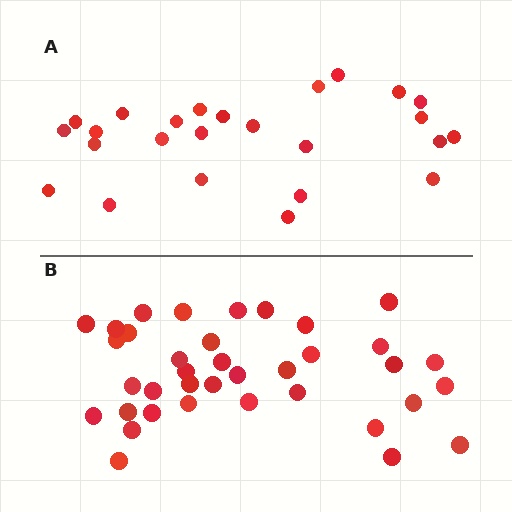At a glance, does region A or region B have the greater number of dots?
Region B (the bottom region) has more dots.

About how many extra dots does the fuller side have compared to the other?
Region B has roughly 12 or so more dots than region A.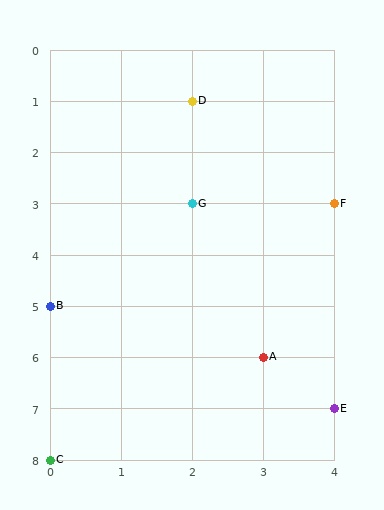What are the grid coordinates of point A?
Point A is at grid coordinates (3, 6).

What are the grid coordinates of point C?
Point C is at grid coordinates (0, 8).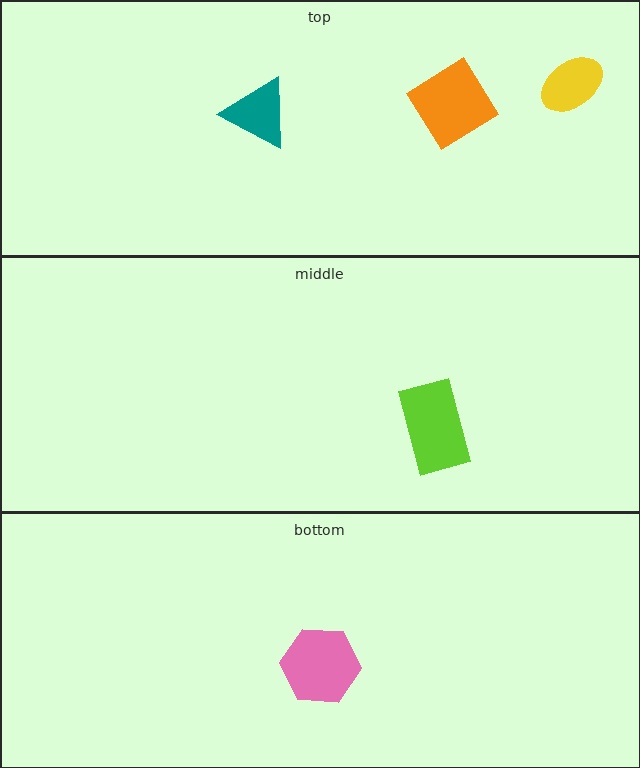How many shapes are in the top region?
3.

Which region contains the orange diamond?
The top region.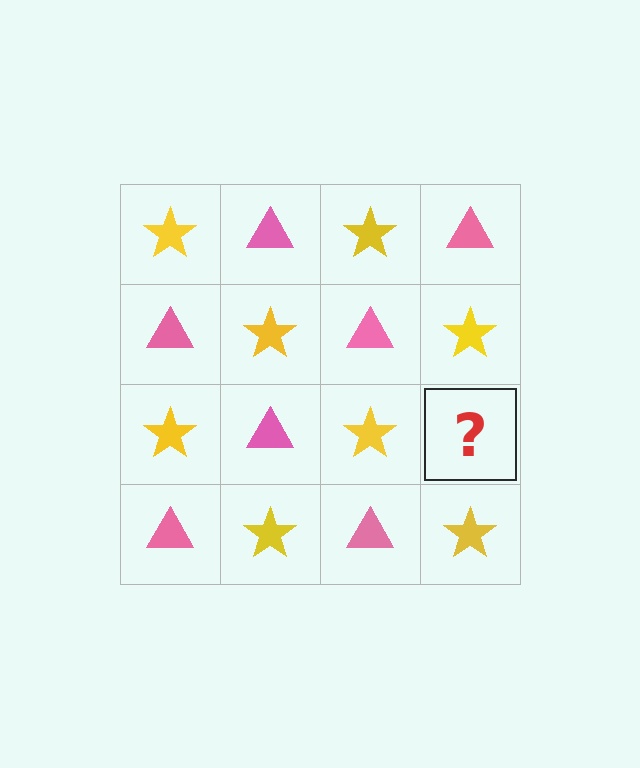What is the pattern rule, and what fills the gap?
The rule is that it alternates yellow star and pink triangle in a checkerboard pattern. The gap should be filled with a pink triangle.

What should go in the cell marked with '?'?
The missing cell should contain a pink triangle.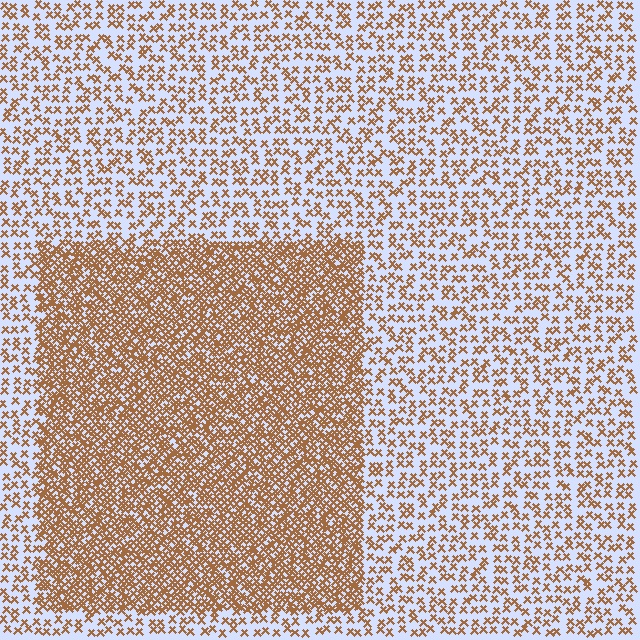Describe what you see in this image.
The image contains small brown elements arranged at two different densities. A rectangle-shaped region is visible where the elements are more densely packed than the surrounding area.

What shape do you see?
I see a rectangle.